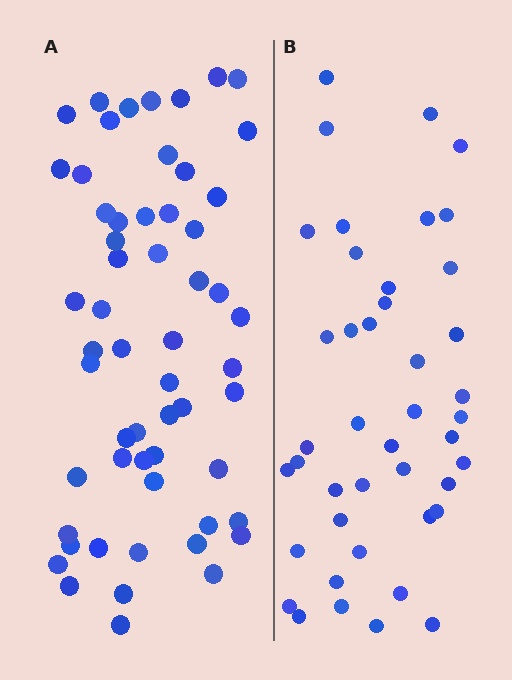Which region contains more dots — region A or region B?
Region A (the left region) has more dots.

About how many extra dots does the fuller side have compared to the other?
Region A has approximately 15 more dots than region B.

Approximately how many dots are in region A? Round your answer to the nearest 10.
About 60 dots. (The exact count is 57, which rounds to 60.)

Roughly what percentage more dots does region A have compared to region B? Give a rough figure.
About 35% more.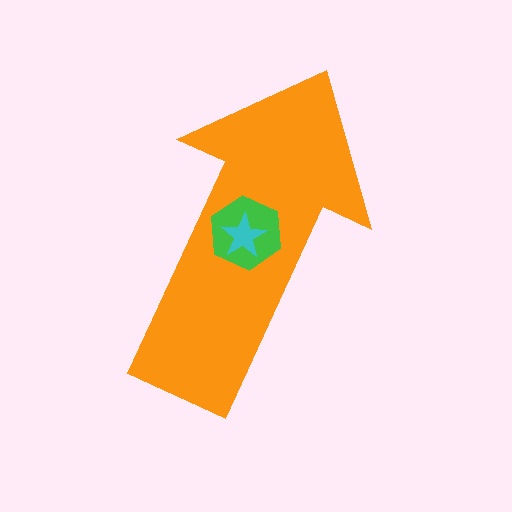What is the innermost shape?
The cyan star.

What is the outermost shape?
The orange arrow.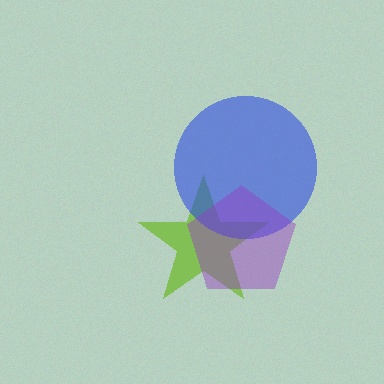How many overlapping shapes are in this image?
There are 3 overlapping shapes in the image.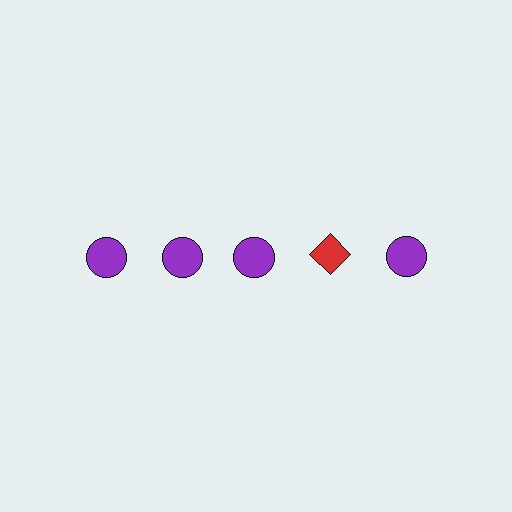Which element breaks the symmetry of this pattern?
The red diamond in the top row, second from right column breaks the symmetry. All other shapes are purple circles.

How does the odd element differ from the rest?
It differs in both color (red instead of purple) and shape (diamond instead of circle).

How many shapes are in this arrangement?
There are 5 shapes arranged in a grid pattern.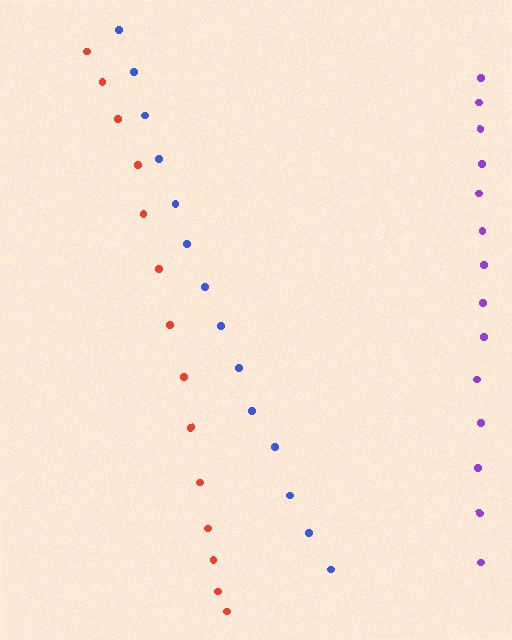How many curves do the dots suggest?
There are 3 distinct paths.